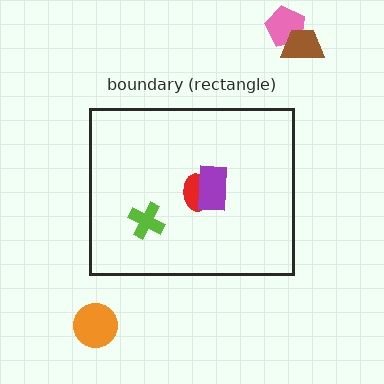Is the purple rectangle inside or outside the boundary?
Inside.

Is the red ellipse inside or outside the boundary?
Inside.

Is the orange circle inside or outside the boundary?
Outside.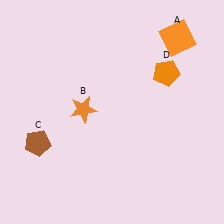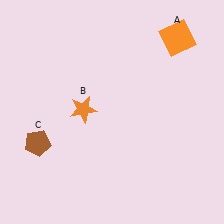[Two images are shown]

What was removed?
The orange pentagon (D) was removed in Image 2.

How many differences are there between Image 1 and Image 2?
There is 1 difference between the two images.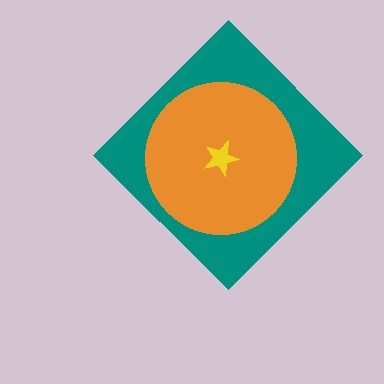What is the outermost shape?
The teal diamond.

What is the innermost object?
The yellow star.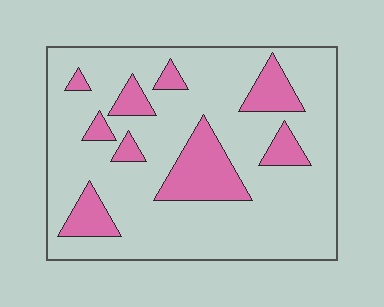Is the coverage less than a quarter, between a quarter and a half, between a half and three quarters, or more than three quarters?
Less than a quarter.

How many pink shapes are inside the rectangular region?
9.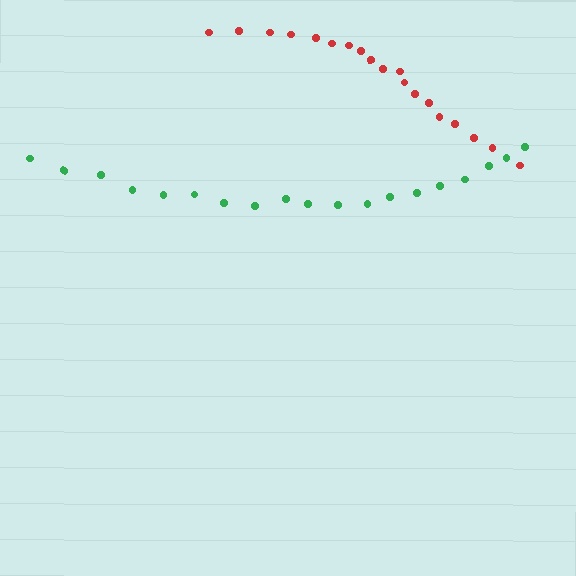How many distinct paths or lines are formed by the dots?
There are 2 distinct paths.